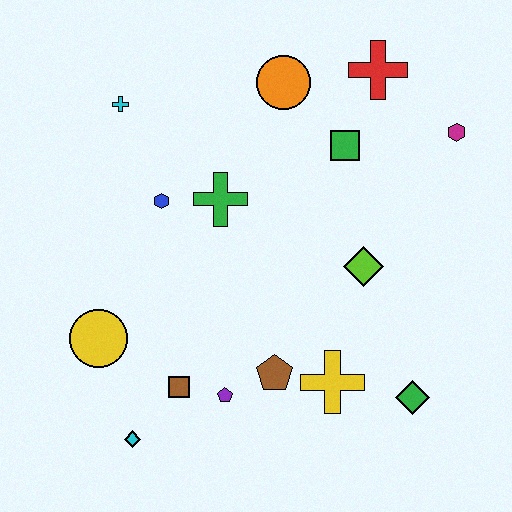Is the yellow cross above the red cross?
No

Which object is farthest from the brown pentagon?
The red cross is farthest from the brown pentagon.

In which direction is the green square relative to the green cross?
The green square is to the right of the green cross.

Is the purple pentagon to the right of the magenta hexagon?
No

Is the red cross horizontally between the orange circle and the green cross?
No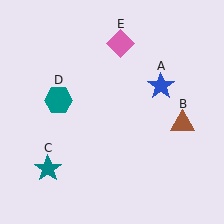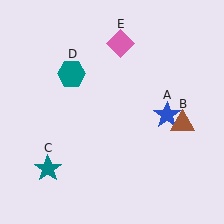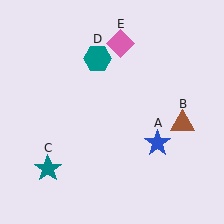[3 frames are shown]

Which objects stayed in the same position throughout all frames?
Brown triangle (object B) and teal star (object C) and pink diamond (object E) remained stationary.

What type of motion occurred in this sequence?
The blue star (object A), teal hexagon (object D) rotated clockwise around the center of the scene.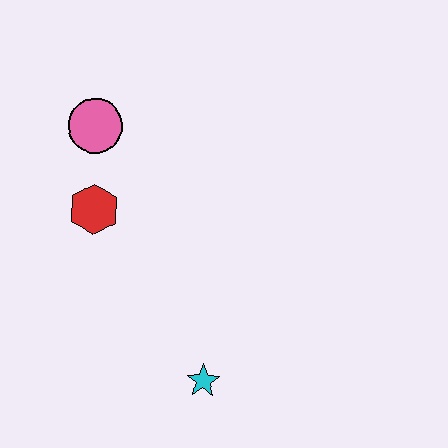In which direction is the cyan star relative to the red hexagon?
The cyan star is below the red hexagon.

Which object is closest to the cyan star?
The red hexagon is closest to the cyan star.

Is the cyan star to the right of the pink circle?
Yes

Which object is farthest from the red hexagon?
The cyan star is farthest from the red hexagon.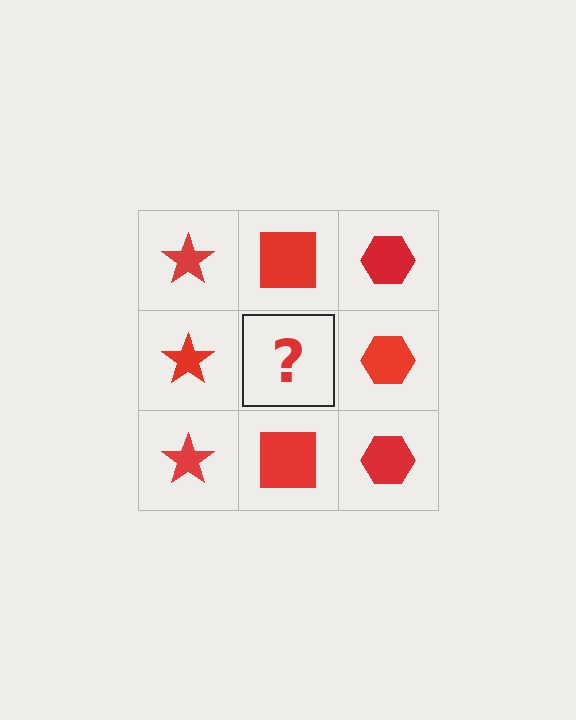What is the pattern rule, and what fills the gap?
The rule is that each column has a consistent shape. The gap should be filled with a red square.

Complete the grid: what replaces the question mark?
The question mark should be replaced with a red square.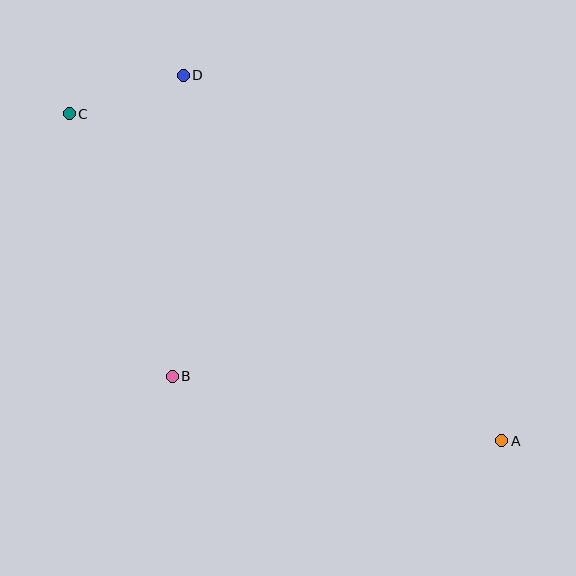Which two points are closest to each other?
Points C and D are closest to each other.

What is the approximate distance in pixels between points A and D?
The distance between A and D is approximately 485 pixels.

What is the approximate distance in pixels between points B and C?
The distance between B and C is approximately 282 pixels.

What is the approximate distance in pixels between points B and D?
The distance between B and D is approximately 301 pixels.